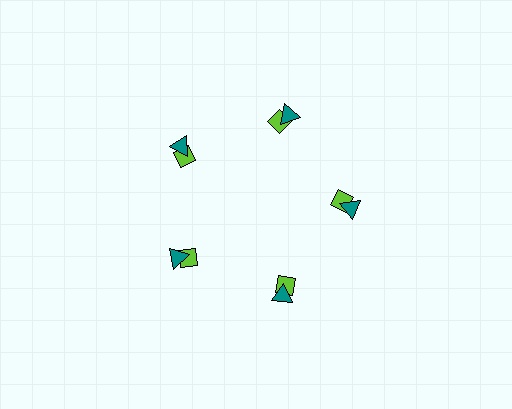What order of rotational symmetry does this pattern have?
This pattern has 5-fold rotational symmetry.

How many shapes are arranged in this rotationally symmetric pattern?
There are 10 shapes, arranged in 5 groups of 2.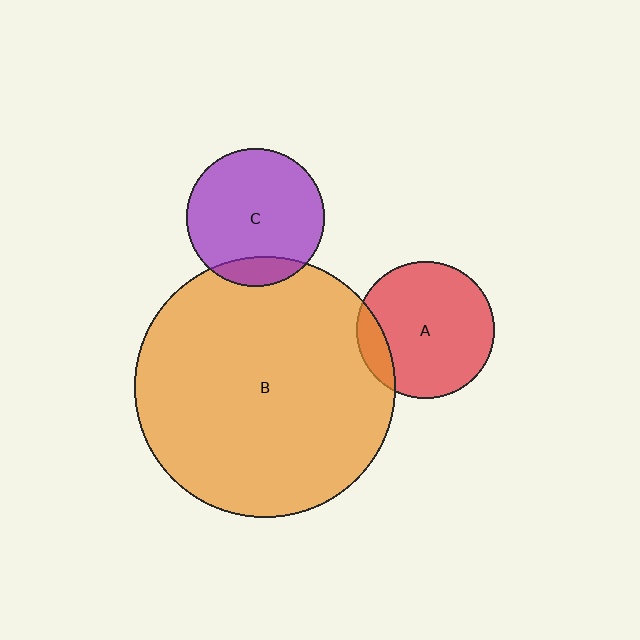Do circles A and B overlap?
Yes.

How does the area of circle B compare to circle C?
Approximately 3.6 times.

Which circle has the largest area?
Circle B (orange).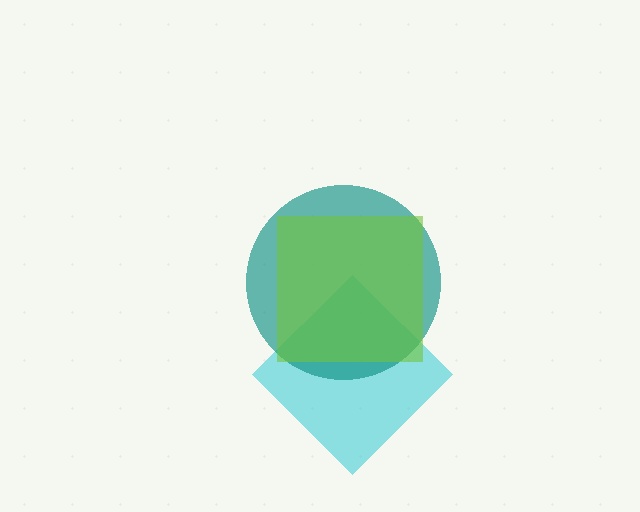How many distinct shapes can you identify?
There are 3 distinct shapes: a cyan diamond, a teal circle, a lime square.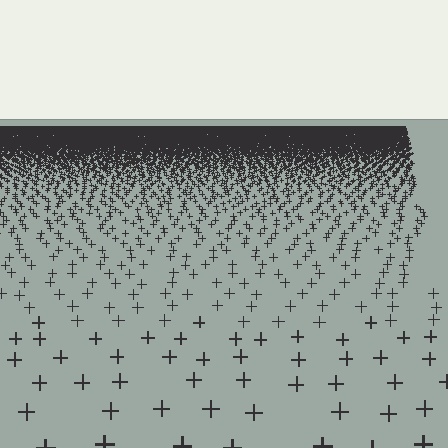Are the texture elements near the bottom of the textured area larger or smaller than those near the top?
Larger. Near the bottom, elements are closer to the viewer and appear at a bigger on-screen size.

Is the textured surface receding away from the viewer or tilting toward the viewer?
The surface is receding away from the viewer. Texture elements get smaller and denser toward the top.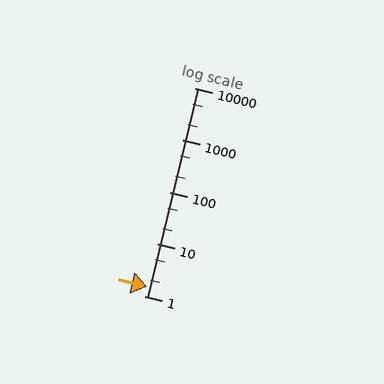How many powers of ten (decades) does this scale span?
The scale spans 4 decades, from 1 to 10000.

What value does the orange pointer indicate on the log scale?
The pointer indicates approximately 1.5.